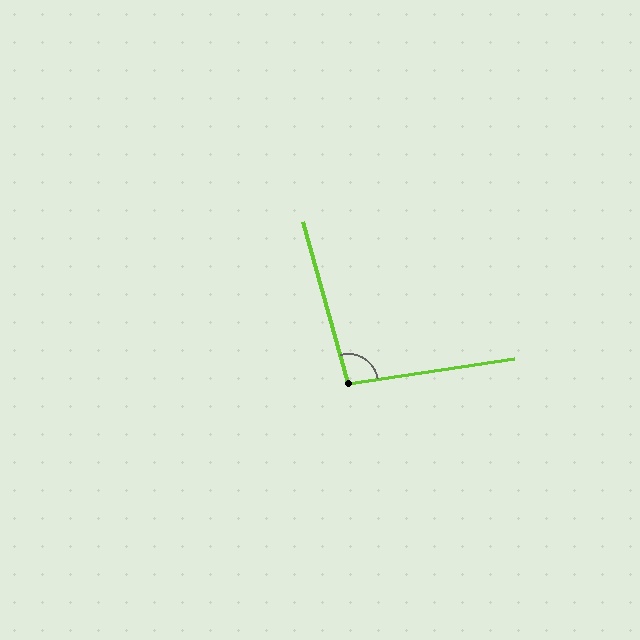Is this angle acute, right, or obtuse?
It is obtuse.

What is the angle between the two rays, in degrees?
Approximately 97 degrees.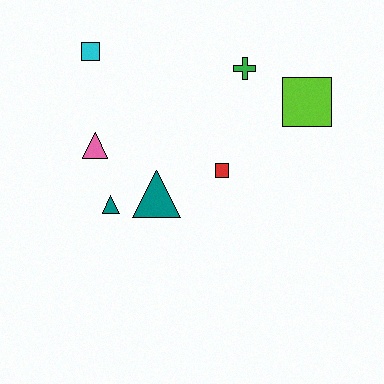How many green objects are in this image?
There is 1 green object.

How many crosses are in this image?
There is 1 cross.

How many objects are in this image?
There are 7 objects.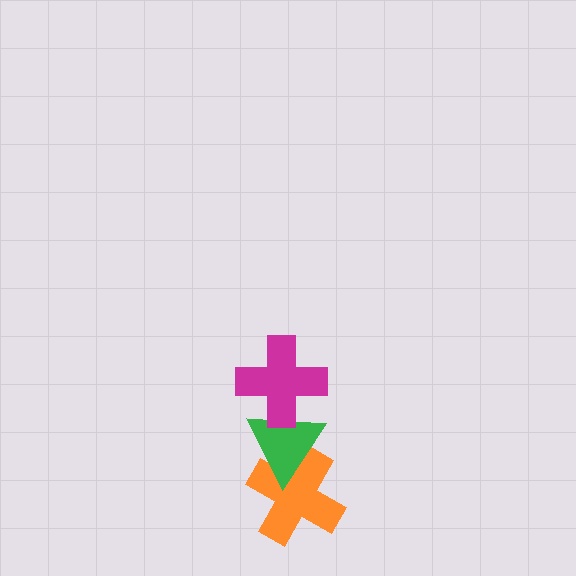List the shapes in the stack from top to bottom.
From top to bottom: the magenta cross, the green triangle, the orange cross.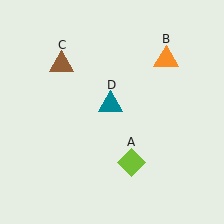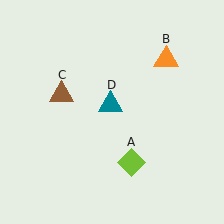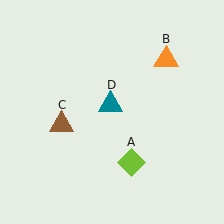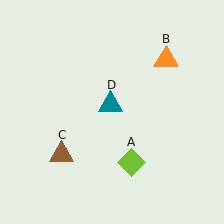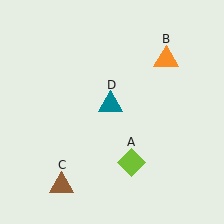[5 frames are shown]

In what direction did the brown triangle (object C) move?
The brown triangle (object C) moved down.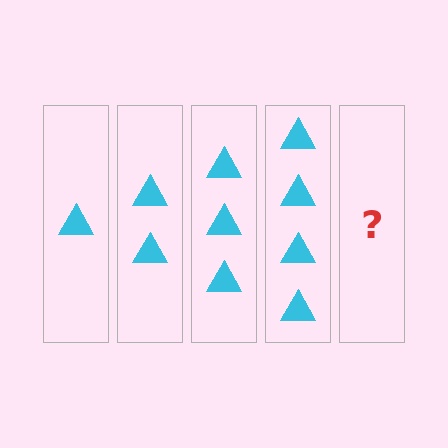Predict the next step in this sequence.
The next step is 5 triangles.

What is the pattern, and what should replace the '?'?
The pattern is that each step adds one more triangle. The '?' should be 5 triangles.